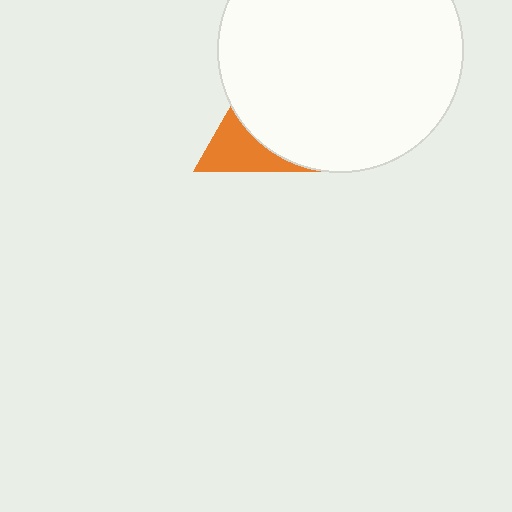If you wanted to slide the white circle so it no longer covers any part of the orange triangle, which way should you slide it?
Slide it toward the upper-right — that is the most direct way to separate the two shapes.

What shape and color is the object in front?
The object in front is a white circle.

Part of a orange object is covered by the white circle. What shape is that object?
It is a triangle.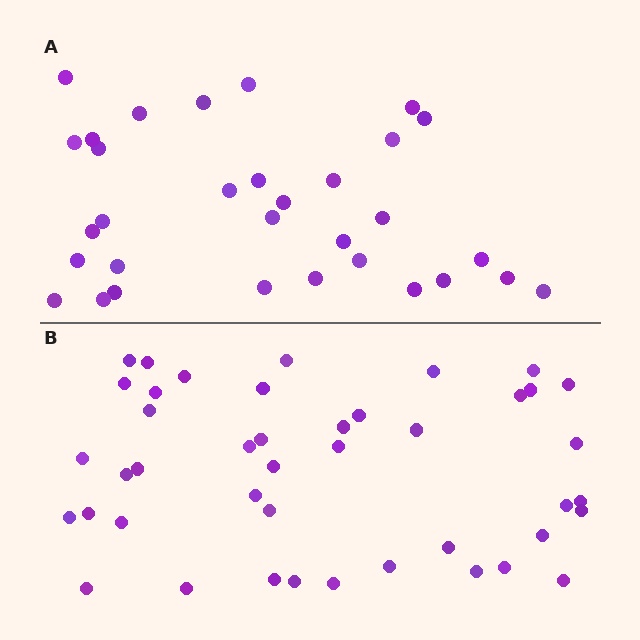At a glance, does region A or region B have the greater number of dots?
Region B (the bottom region) has more dots.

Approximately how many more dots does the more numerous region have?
Region B has roughly 12 or so more dots than region A.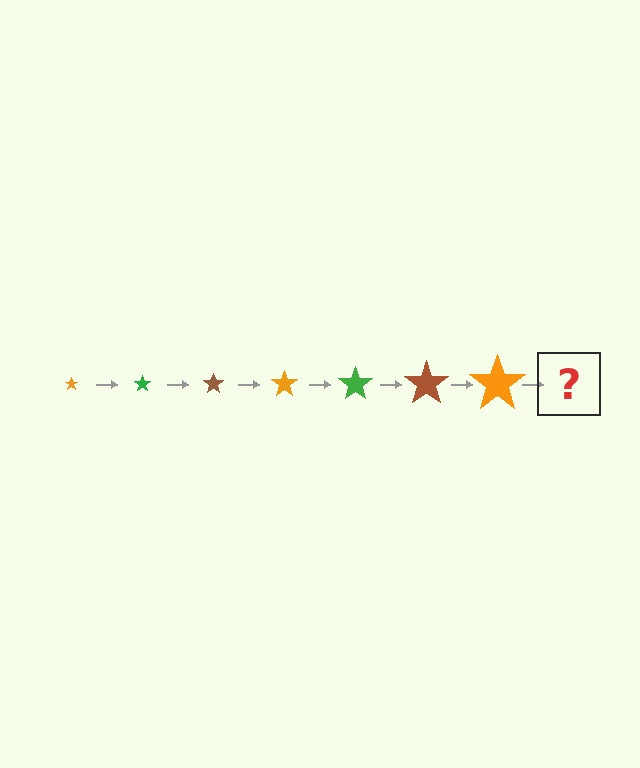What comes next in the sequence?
The next element should be a green star, larger than the previous one.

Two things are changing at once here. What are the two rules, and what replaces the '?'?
The two rules are that the star grows larger each step and the color cycles through orange, green, and brown. The '?' should be a green star, larger than the previous one.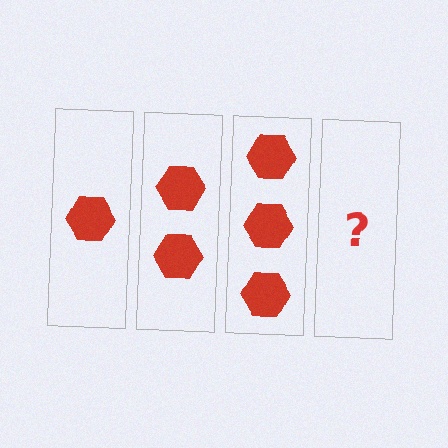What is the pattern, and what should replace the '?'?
The pattern is that each step adds one more hexagon. The '?' should be 4 hexagons.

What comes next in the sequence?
The next element should be 4 hexagons.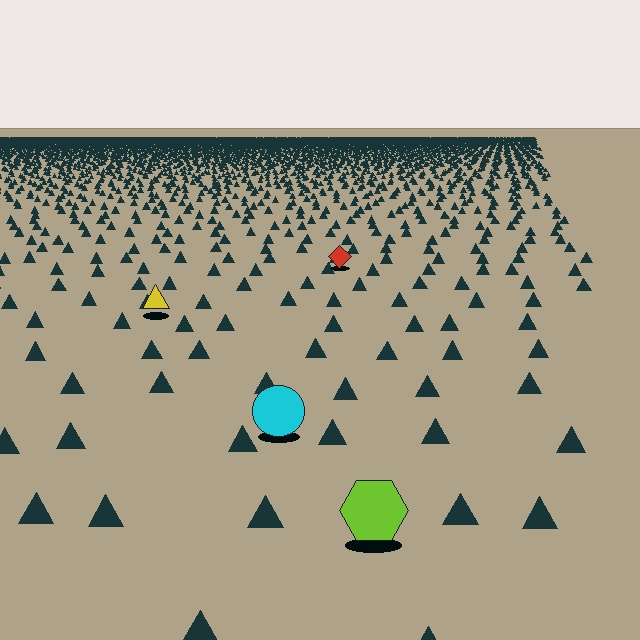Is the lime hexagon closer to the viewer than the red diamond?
Yes. The lime hexagon is closer — you can tell from the texture gradient: the ground texture is coarser near it.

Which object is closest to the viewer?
The lime hexagon is closest. The texture marks near it are larger and more spread out.